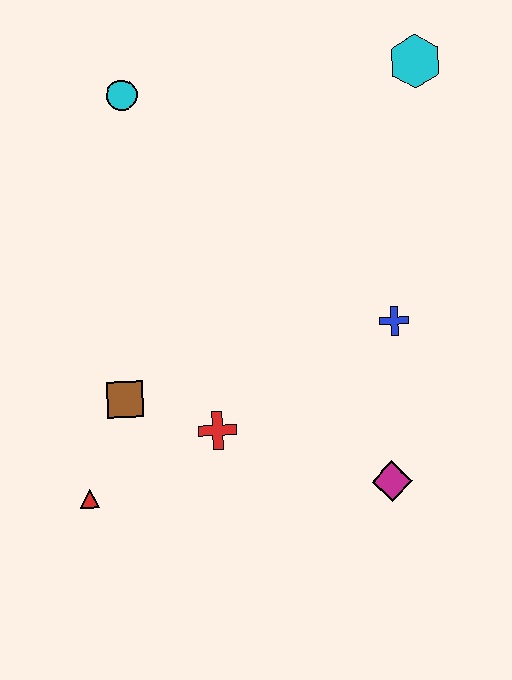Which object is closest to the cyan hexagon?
The blue cross is closest to the cyan hexagon.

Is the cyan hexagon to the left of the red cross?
No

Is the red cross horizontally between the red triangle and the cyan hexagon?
Yes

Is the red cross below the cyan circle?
Yes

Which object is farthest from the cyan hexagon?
The red triangle is farthest from the cyan hexagon.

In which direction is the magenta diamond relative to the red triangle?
The magenta diamond is to the right of the red triangle.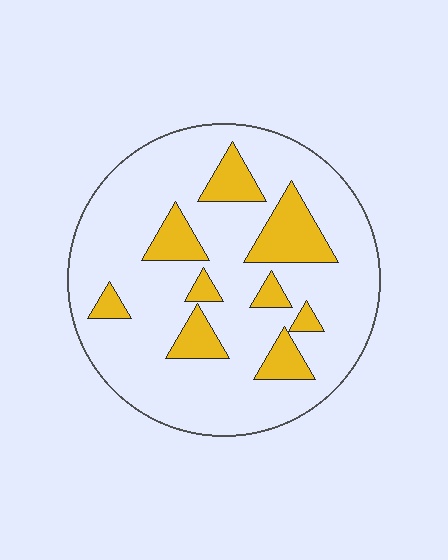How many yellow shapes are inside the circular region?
9.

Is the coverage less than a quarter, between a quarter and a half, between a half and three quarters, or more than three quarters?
Less than a quarter.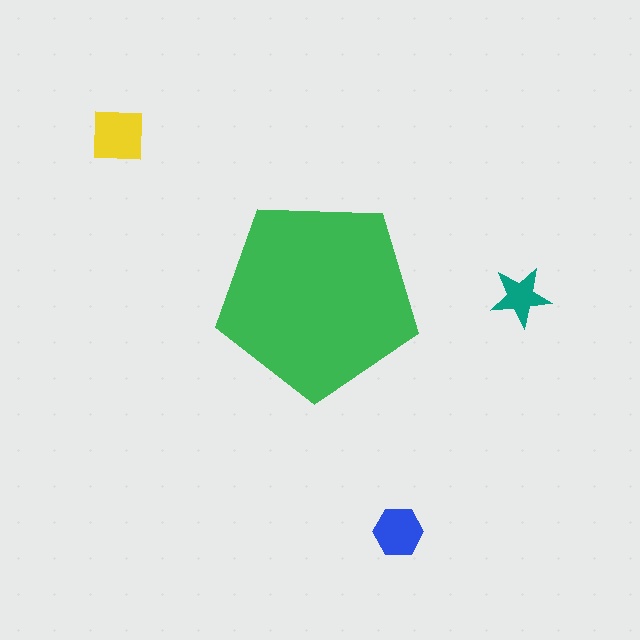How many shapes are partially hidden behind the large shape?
0 shapes are partially hidden.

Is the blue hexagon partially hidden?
No, the blue hexagon is fully visible.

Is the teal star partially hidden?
No, the teal star is fully visible.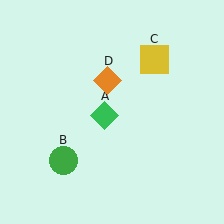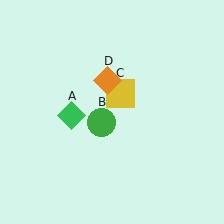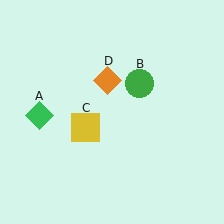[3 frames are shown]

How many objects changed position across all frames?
3 objects changed position: green diamond (object A), green circle (object B), yellow square (object C).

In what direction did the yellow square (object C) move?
The yellow square (object C) moved down and to the left.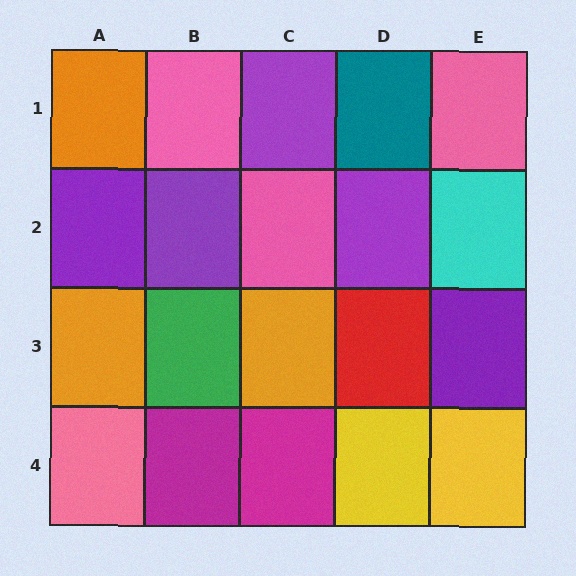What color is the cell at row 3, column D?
Red.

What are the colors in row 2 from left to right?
Purple, purple, pink, purple, cyan.